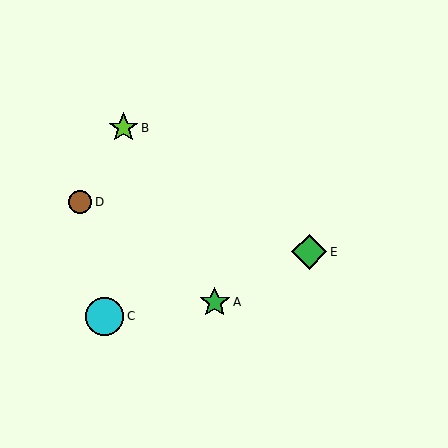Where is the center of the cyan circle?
The center of the cyan circle is at (105, 316).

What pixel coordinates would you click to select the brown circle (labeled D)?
Click at (80, 202) to select the brown circle D.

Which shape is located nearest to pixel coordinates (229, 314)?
The green star (labeled A) at (215, 302) is nearest to that location.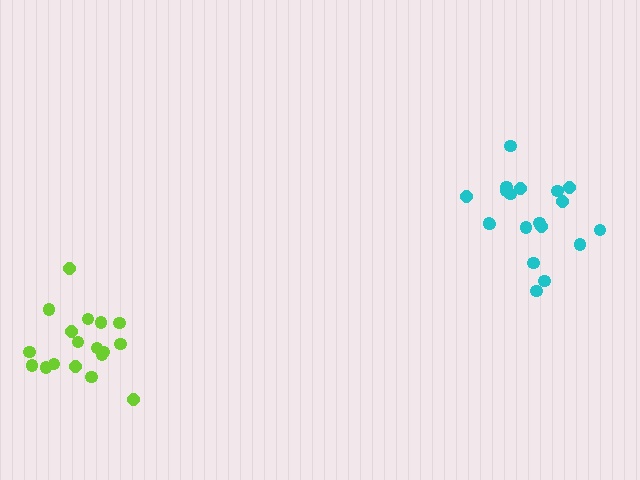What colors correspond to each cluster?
The clusters are colored: lime, cyan.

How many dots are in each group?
Group 1: 18 dots, Group 2: 19 dots (37 total).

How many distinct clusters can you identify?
There are 2 distinct clusters.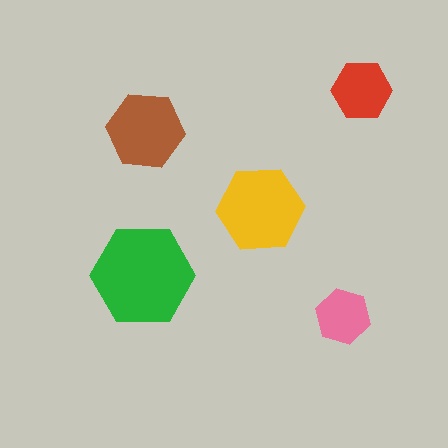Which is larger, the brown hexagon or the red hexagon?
The brown one.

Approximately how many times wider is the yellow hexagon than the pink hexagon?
About 1.5 times wider.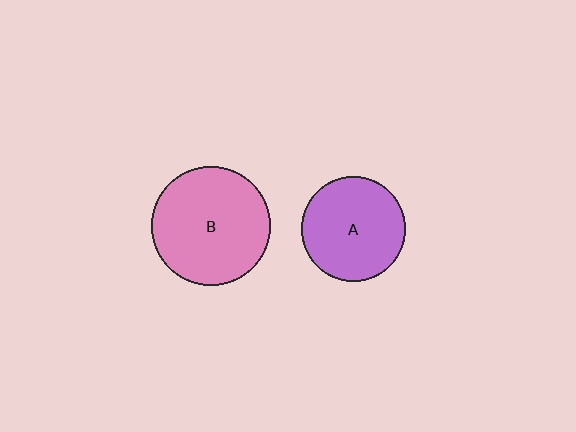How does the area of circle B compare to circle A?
Approximately 1.3 times.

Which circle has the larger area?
Circle B (pink).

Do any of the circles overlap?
No, none of the circles overlap.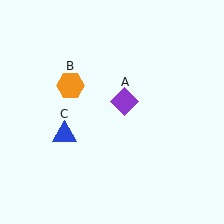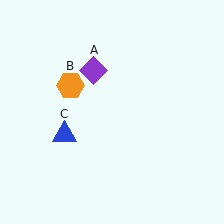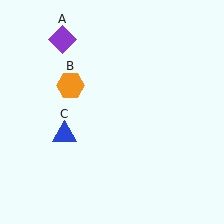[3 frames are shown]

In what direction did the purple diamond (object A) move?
The purple diamond (object A) moved up and to the left.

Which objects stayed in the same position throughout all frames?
Orange hexagon (object B) and blue triangle (object C) remained stationary.